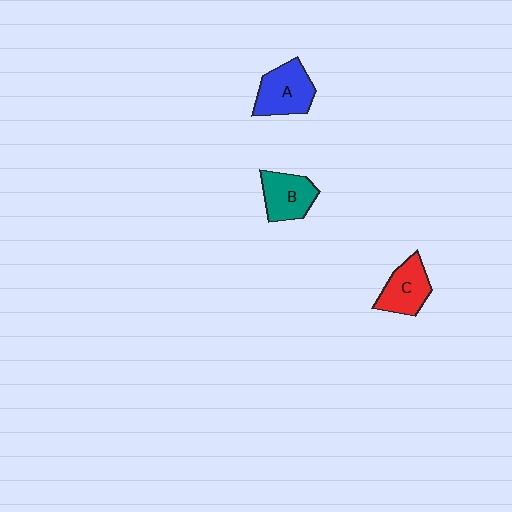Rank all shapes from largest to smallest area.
From largest to smallest: A (blue), B (teal), C (red).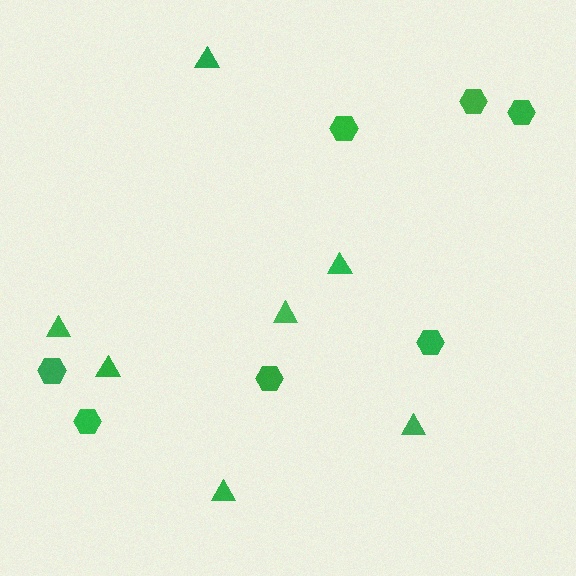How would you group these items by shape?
There are 2 groups: one group of triangles (7) and one group of hexagons (7).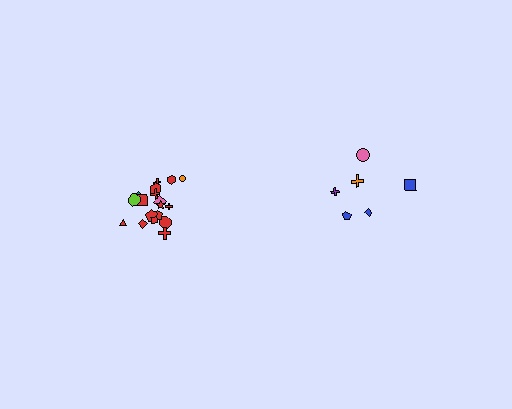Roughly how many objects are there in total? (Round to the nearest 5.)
Roughly 25 objects in total.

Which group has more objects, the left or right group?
The left group.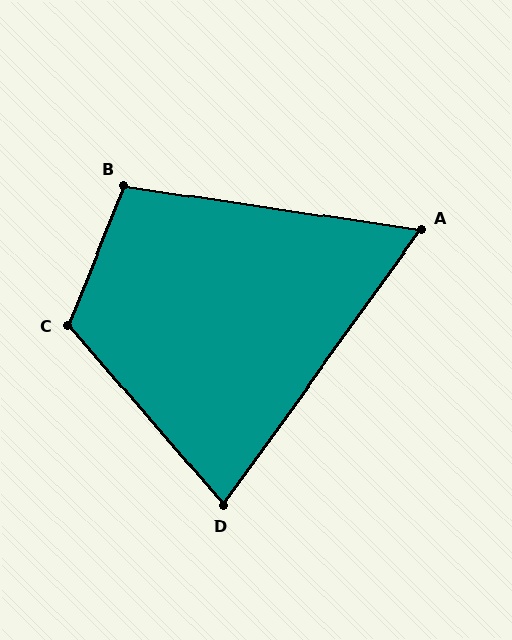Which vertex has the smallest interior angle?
A, at approximately 63 degrees.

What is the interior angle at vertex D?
Approximately 77 degrees (acute).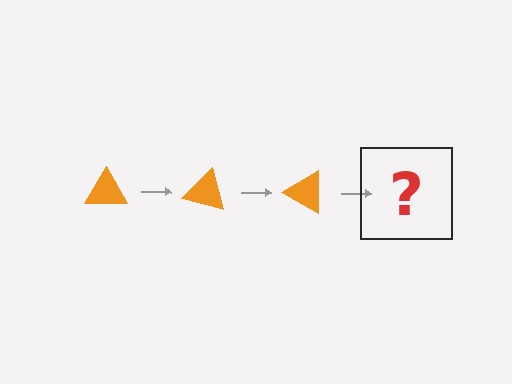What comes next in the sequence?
The next element should be an orange triangle rotated 45 degrees.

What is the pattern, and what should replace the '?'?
The pattern is that the triangle rotates 15 degrees each step. The '?' should be an orange triangle rotated 45 degrees.